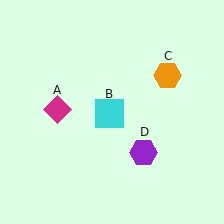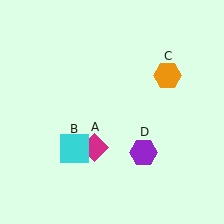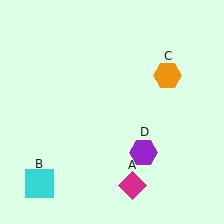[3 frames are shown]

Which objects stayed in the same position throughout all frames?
Orange hexagon (object C) and purple hexagon (object D) remained stationary.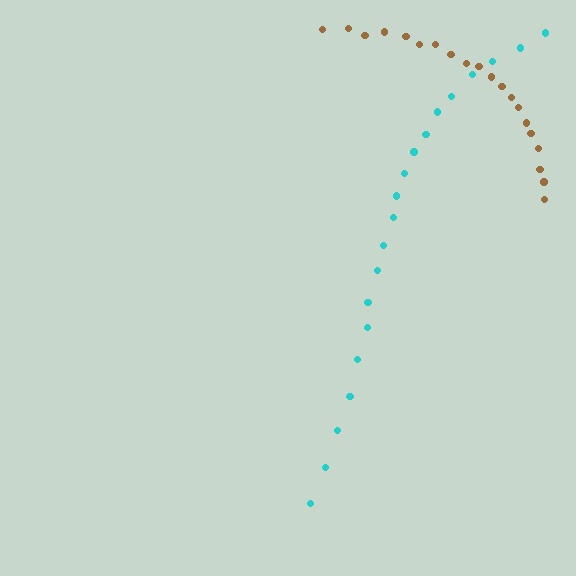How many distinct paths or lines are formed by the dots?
There are 2 distinct paths.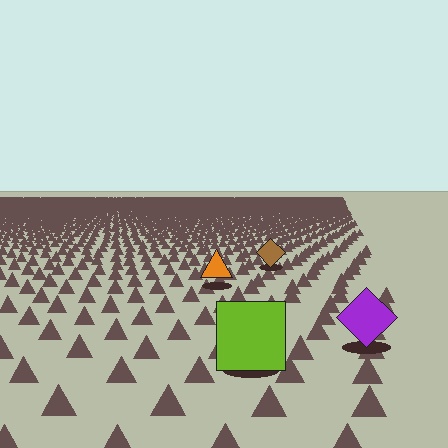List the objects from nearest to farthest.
From nearest to farthest: the lime square, the purple diamond, the orange triangle, the brown diamond.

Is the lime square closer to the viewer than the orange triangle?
Yes. The lime square is closer — you can tell from the texture gradient: the ground texture is coarser near it.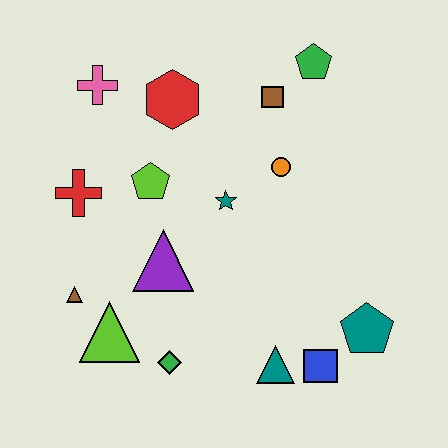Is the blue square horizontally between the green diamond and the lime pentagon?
No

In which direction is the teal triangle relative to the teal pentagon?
The teal triangle is to the left of the teal pentagon.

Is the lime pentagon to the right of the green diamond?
No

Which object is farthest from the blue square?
The pink cross is farthest from the blue square.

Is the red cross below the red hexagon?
Yes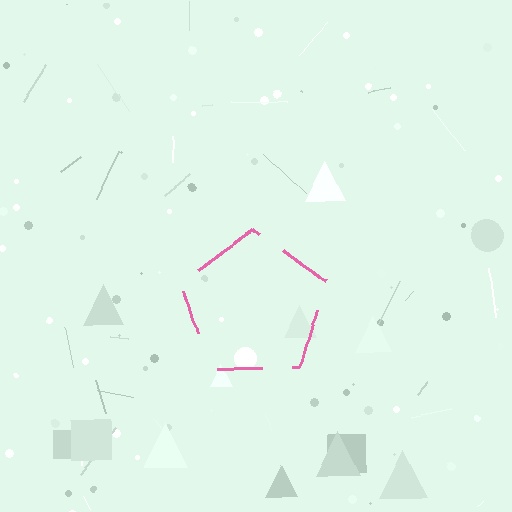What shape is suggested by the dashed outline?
The dashed outline suggests a pentagon.